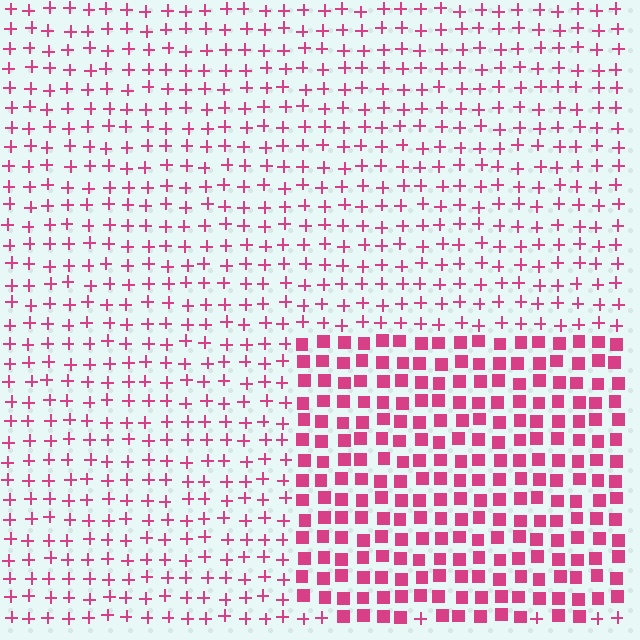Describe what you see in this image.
The image is filled with small magenta elements arranged in a uniform grid. A rectangle-shaped region contains squares, while the surrounding area contains plus signs. The boundary is defined purely by the change in element shape.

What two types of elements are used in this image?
The image uses squares inside the rectangle region and plus signs outside it.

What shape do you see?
I see a rectangle.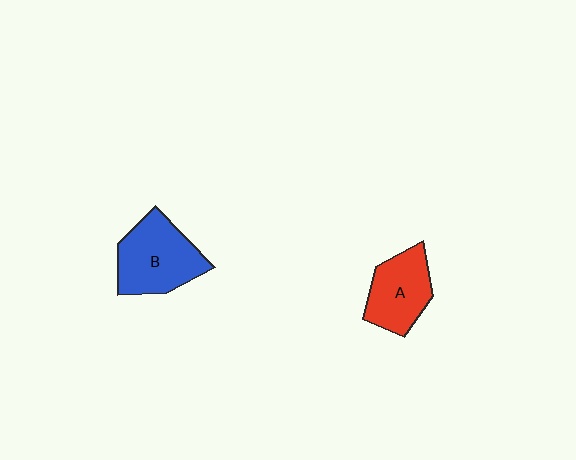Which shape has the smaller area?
Shape A (red).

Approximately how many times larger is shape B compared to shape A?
Approximately 1.3 times.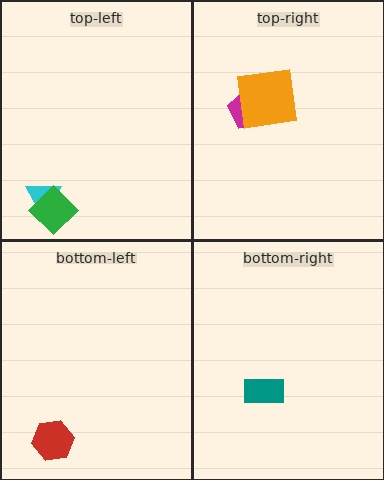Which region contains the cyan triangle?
The top-left region.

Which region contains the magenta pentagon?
The top-right region.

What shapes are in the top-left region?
The cyan triangle, the green diamond.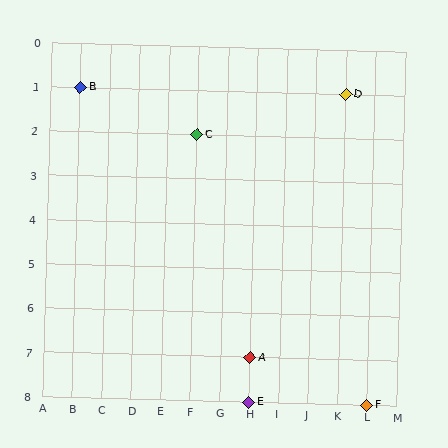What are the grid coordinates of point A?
Point A is at grid coordinates (H, 7).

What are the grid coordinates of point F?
Point F is at grid coordinates (L, 8).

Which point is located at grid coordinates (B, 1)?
Point B is at (B, 1).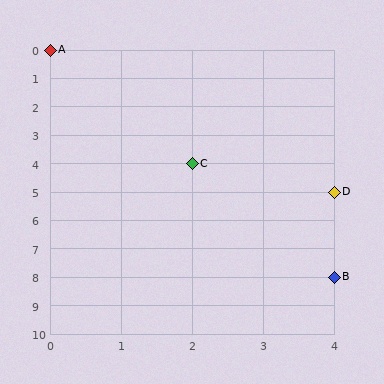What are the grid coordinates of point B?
Point B is at grid coordinates (4, 8).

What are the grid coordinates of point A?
Point A is at grid coordinates (0, 0).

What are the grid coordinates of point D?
Point D is at grid coordinates (4, 5).